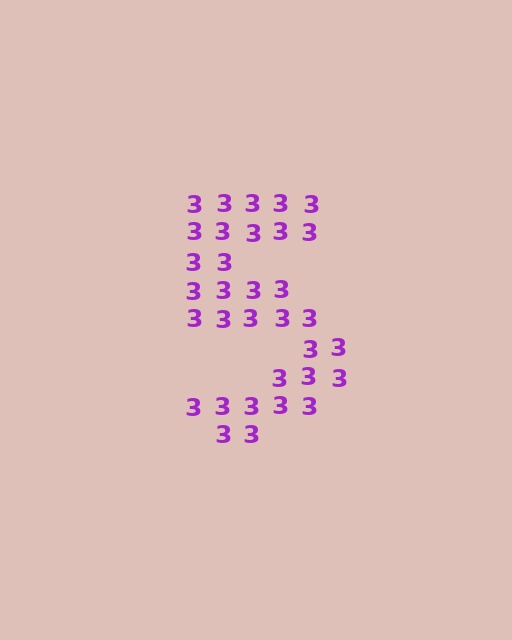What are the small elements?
The small elements are digit 3's.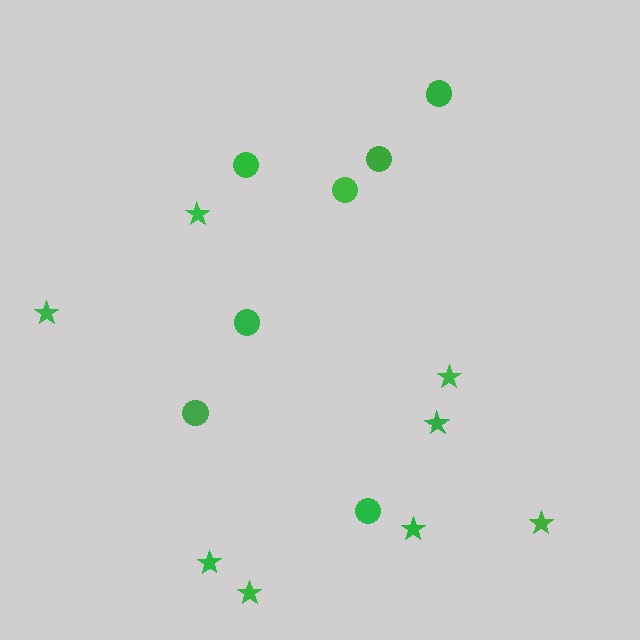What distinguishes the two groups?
There are 2 groups: one group of stars (8) and one group of circles (7).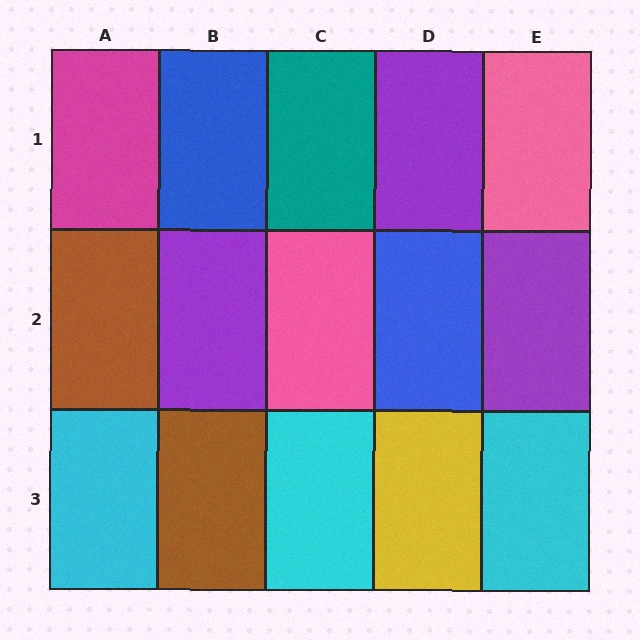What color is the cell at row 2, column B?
Purple.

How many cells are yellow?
1 cell is yellow.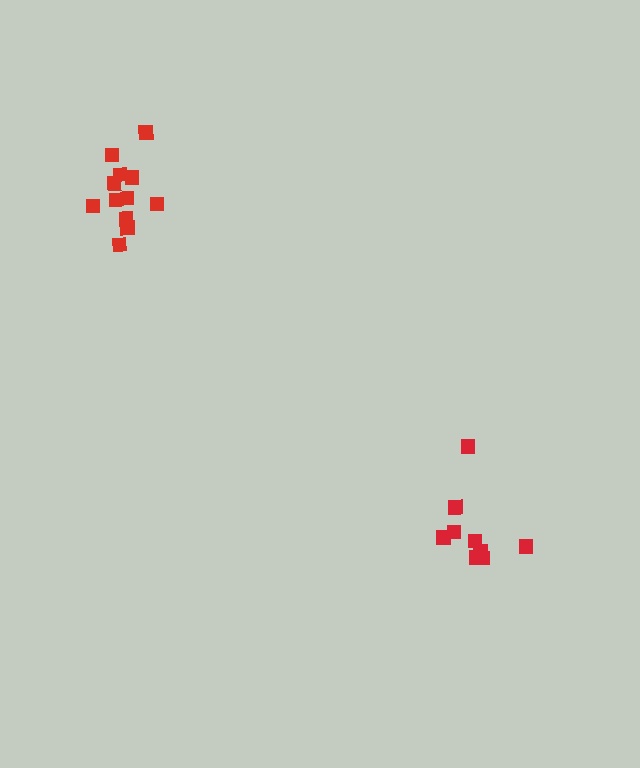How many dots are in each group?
Group 1: 9 dots, Group 2: 12 dots (21 total).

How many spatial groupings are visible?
There are 2 spatial groupings.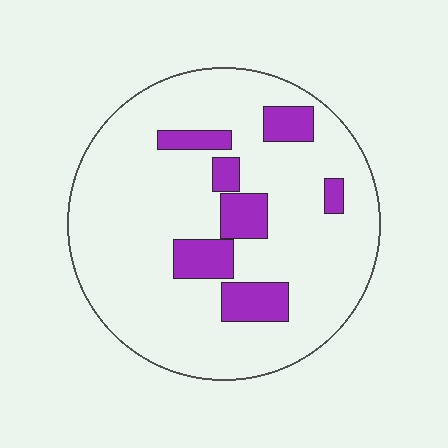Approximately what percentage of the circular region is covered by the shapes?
Approximately 15%.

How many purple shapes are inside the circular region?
7.